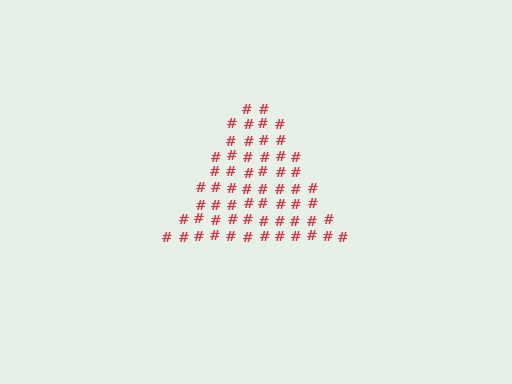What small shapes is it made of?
It is made of small hash symbols.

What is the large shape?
The large shape is a triangle.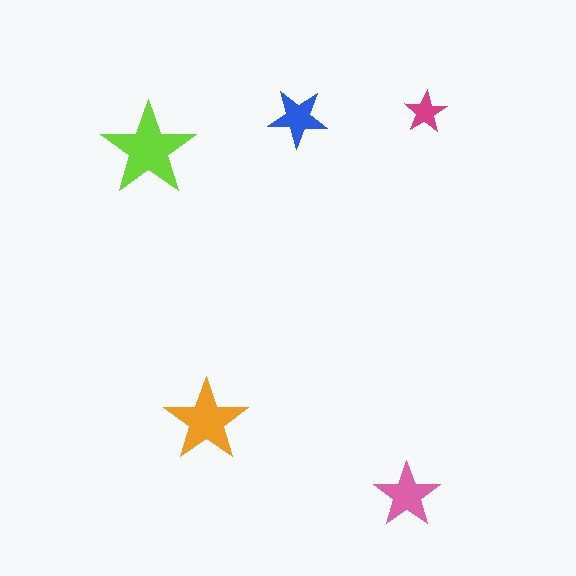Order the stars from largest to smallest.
the lime one, the orange one, the pink one, the blue one, the magenta one.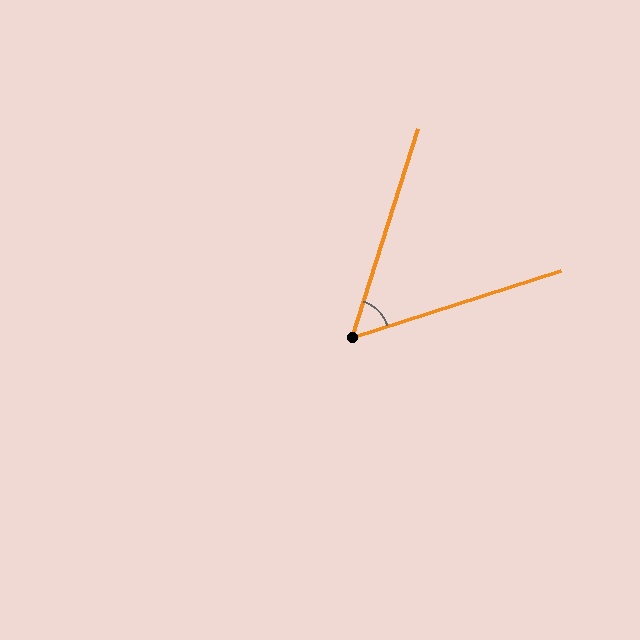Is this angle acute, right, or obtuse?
It is acute.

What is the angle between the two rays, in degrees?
Approximately 55 degrees.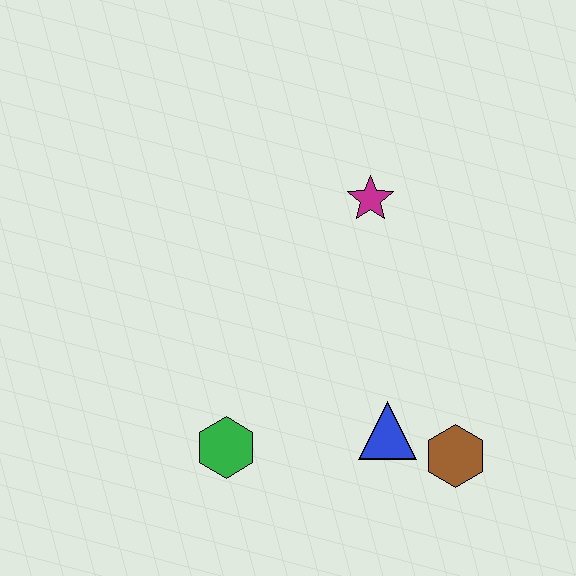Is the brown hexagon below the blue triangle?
Yes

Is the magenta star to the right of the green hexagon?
Yes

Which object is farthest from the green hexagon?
The magenta star is farthest from the green hexagon.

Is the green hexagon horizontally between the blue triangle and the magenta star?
No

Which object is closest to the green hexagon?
The blue triangle is closest to the green hexagon.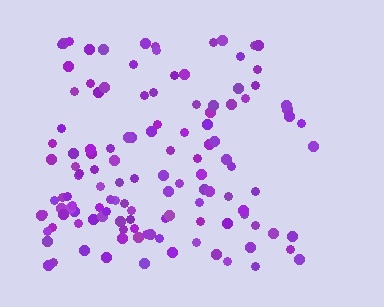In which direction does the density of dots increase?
From right to left, with the left side densest.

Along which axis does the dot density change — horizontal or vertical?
Horizontal.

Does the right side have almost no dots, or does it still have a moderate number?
Still a moderate number, just noticeably fewer than the left.